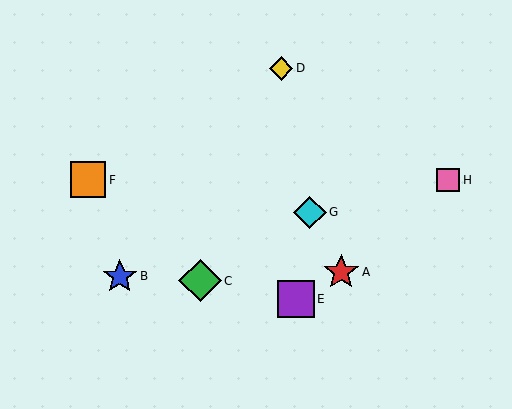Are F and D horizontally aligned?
No, F is at y≈180 and D is at y≈68.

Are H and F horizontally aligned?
Yes, both are at y≈180.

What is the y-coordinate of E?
Object E is at y≈299.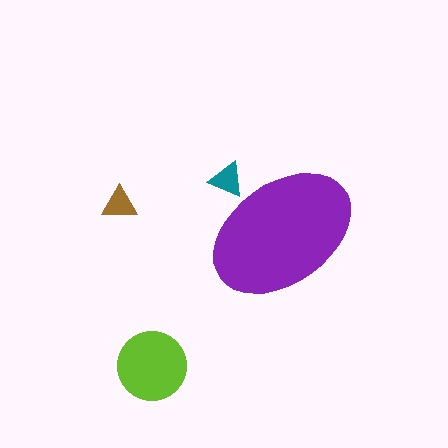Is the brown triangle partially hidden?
No, the brown triangle is fully visible.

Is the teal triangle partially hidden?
Yes, the teal triangle is partially hidden behind the purple ellipse.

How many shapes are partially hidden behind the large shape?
1 shape is partially hidden.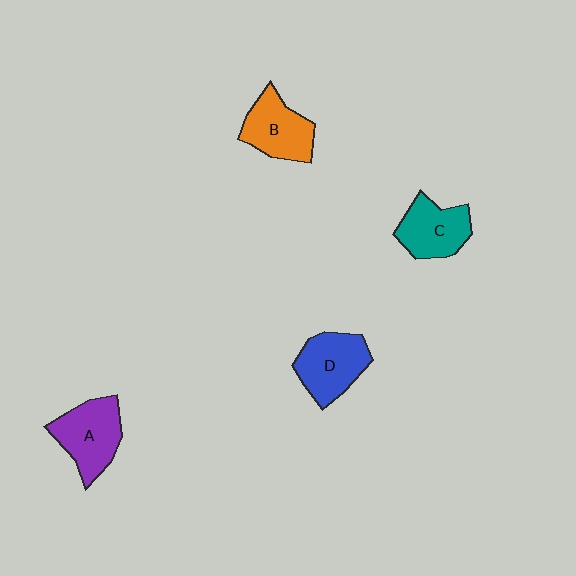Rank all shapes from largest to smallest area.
From largest to smallest: A (purple), D (blue), B (orange), C (teal).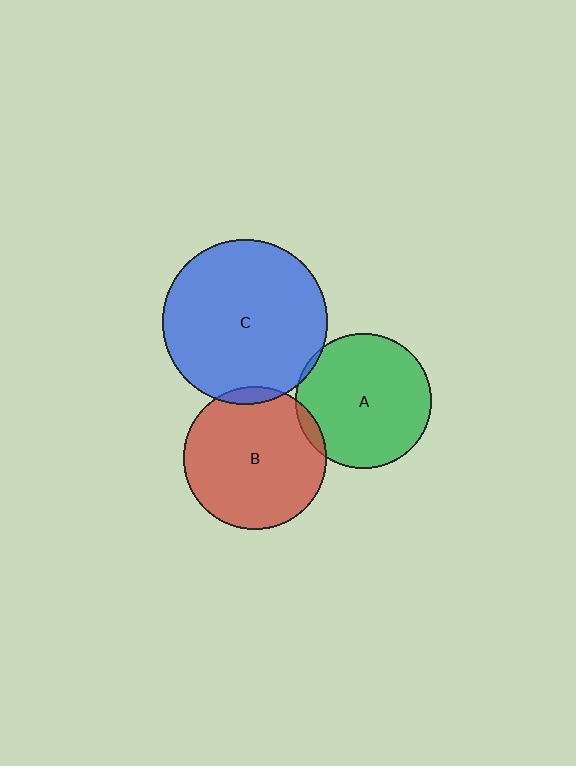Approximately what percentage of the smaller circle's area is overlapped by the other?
Approximately 5%.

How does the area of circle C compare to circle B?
Approximately 1.3 times.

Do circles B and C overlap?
Yes.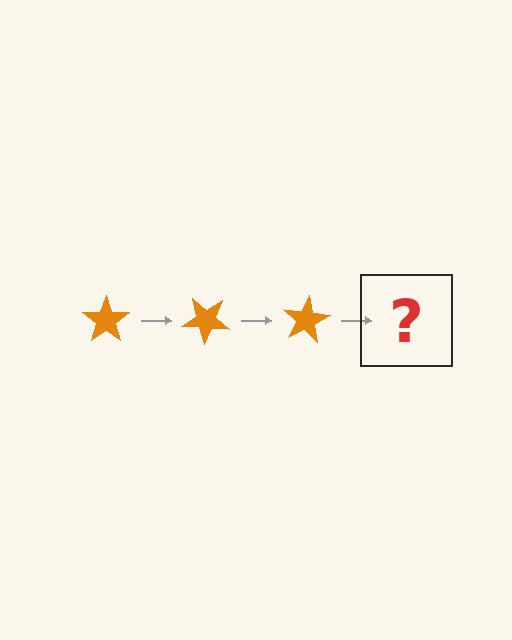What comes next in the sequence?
The next element should be an orange star rotated 120 degrees.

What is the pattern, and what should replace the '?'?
The pattern is that the star rotates 40 degrees each step. The '?' should be an orange star rotated 120 degrees.